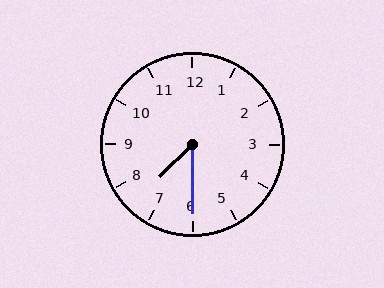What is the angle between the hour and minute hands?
Approximately 45 degrees.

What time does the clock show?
7:30.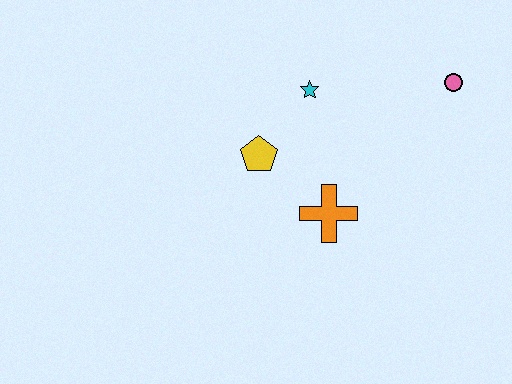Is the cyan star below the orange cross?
No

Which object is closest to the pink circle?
The cyan star is closest to the pink circle.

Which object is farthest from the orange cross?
The pink circle is farthest from the orange cross.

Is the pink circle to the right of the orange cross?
Yes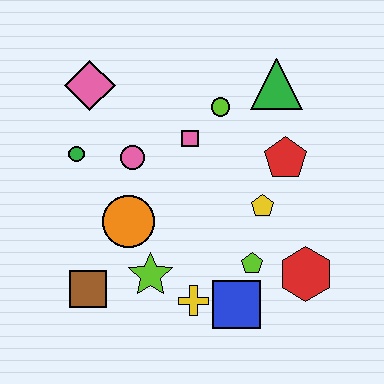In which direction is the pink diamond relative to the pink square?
The pink diamond is to the left of the pink square.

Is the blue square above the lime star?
No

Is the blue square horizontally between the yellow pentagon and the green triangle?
No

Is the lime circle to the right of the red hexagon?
No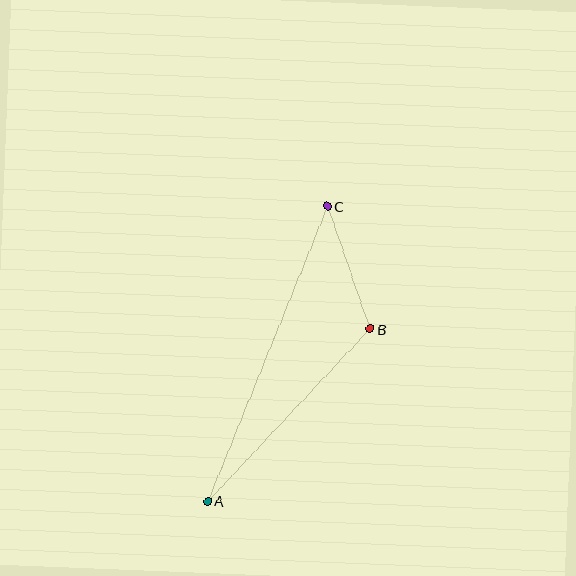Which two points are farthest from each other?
Points A and C are farthest from each other.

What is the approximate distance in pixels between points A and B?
The distance between A and B is approximately 237 pixels.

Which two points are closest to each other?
Points B and C are closest to each other.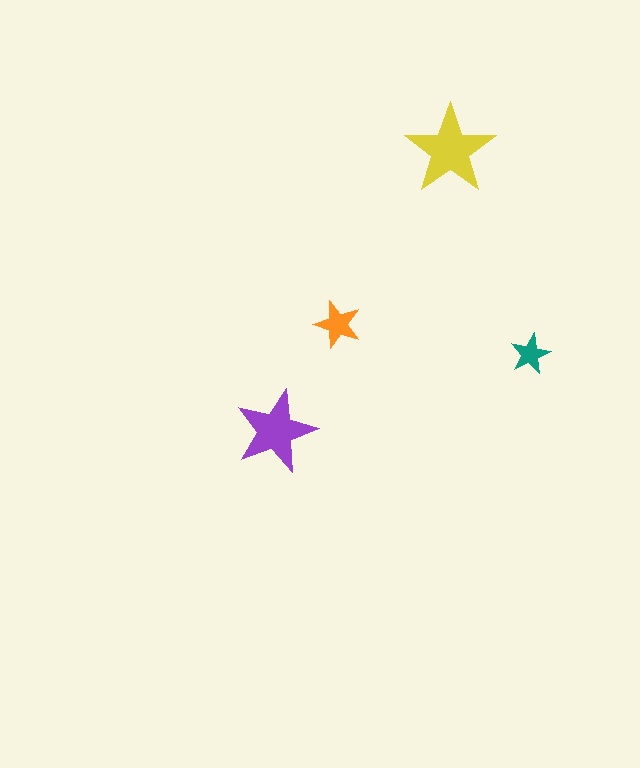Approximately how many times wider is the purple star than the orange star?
About 1.5 times wider.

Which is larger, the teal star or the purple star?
The purple one.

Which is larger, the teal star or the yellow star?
The yellow one.